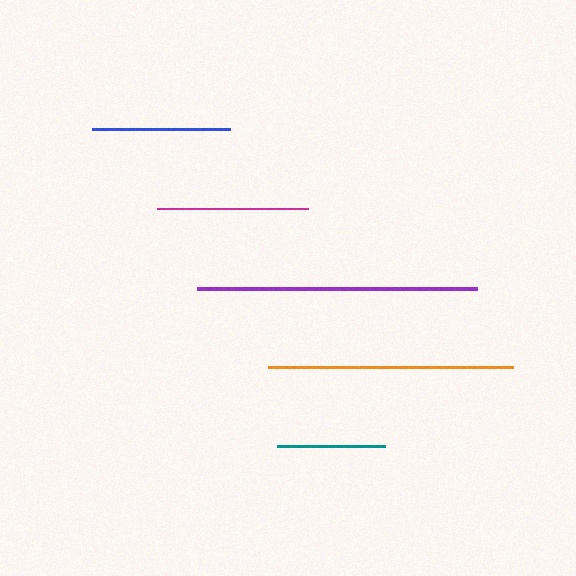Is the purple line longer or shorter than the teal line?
The purple line is longer than the teal line.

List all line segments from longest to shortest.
From longest to shortest: purple, orange, magenta, blue, teal.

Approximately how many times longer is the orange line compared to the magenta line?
The orange line is approximately 1.6 times the length of the magenta line.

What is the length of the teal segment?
The teal segment is approximately 109 pixels long.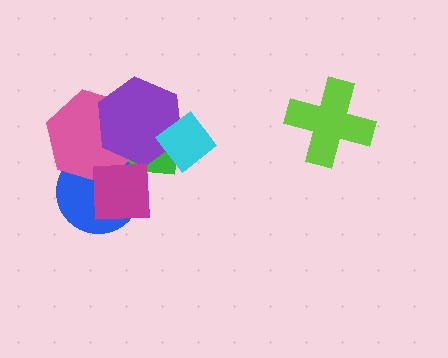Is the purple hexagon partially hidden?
Yes, it is partially covered by another shape.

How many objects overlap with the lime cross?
0 objects overlap with the lime cross.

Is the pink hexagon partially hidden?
Yes, it is partially covered by another shape.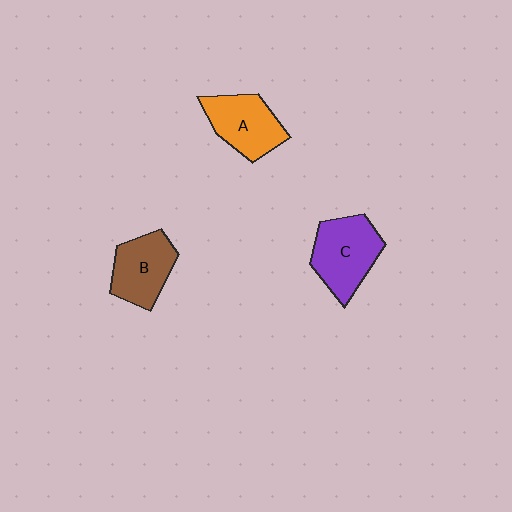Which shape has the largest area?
Shape C (purple).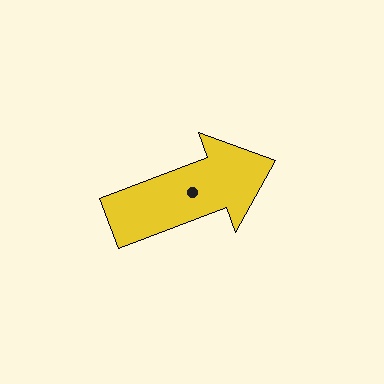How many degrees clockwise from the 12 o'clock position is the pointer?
Approximately 69 degrees.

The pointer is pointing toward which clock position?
Roughly 2 o'clock.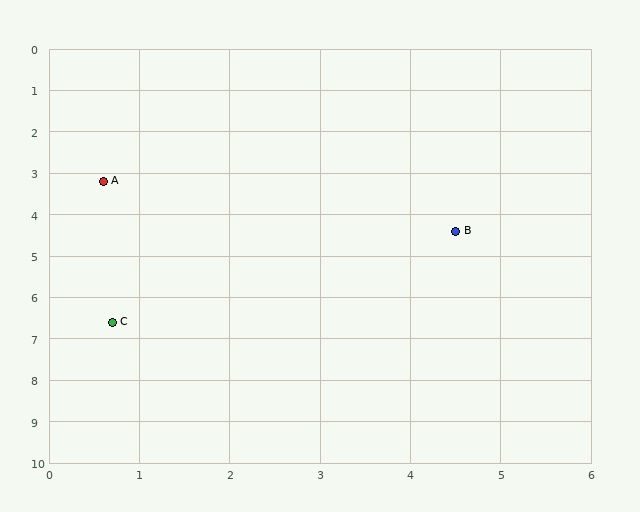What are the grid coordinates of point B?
Point B is at approximately (4.5, 4.4).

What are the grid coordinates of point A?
Point A is at approximately (0.6, 3.2).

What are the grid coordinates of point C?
Point C is at approximately (0.7, 6.6).